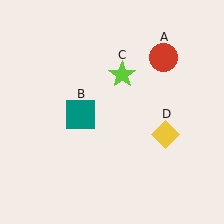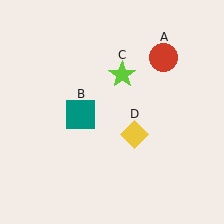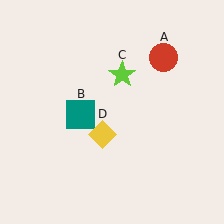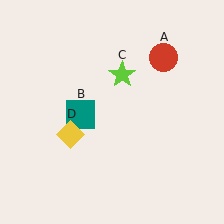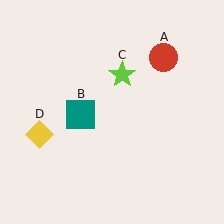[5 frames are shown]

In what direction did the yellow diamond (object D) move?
The yellow diamond (object D) moved left.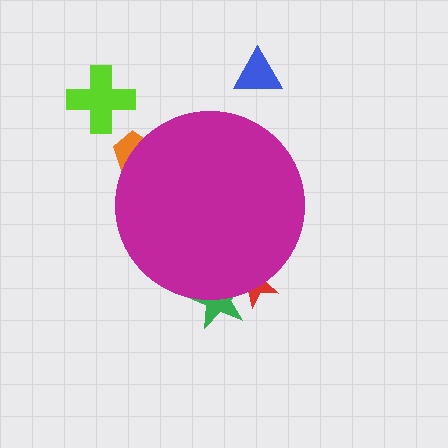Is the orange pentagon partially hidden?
Yes, the orange pentagon is partially hidden behind the magenta circle.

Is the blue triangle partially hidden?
No, the blue triangle is fully visible.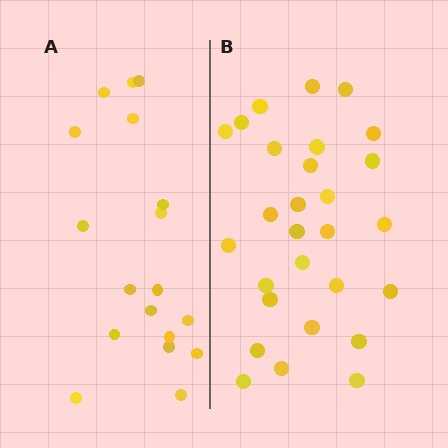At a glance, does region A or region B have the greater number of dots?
Region B (the right region) has more dots.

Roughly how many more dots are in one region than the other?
Region B has roughly 10 or so more dots than region A.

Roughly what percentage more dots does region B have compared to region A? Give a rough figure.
About 55% more.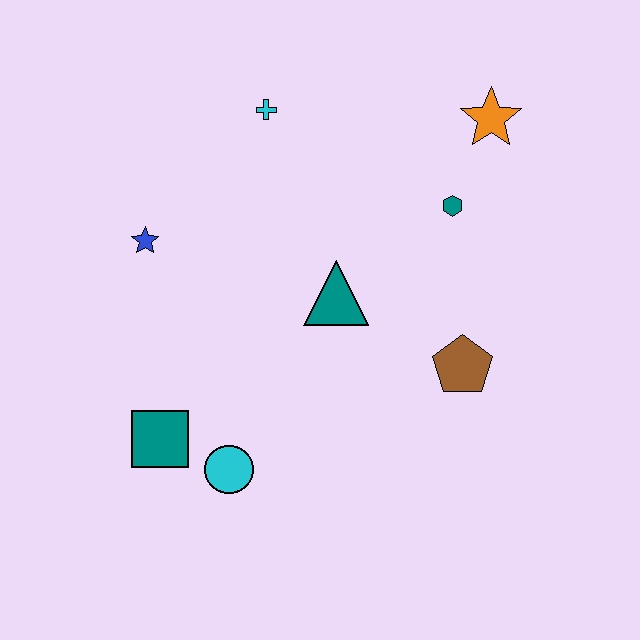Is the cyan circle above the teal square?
No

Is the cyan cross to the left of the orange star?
Yes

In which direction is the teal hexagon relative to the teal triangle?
The teal hexagon is to the right of the teal triangle.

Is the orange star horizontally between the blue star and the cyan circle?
No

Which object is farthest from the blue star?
The orange star is farthest from the blue star.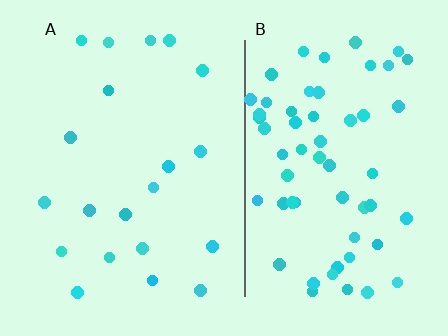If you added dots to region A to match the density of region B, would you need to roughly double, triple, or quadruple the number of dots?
Approximately triple.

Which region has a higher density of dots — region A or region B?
B (the right).